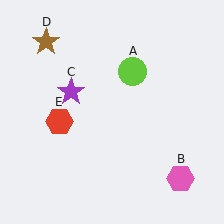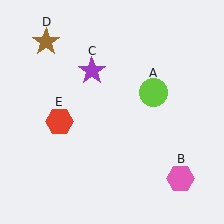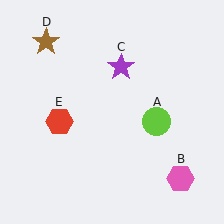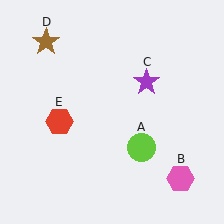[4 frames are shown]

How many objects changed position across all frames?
2 objects changed position: lime circle (object A), purple star (object C).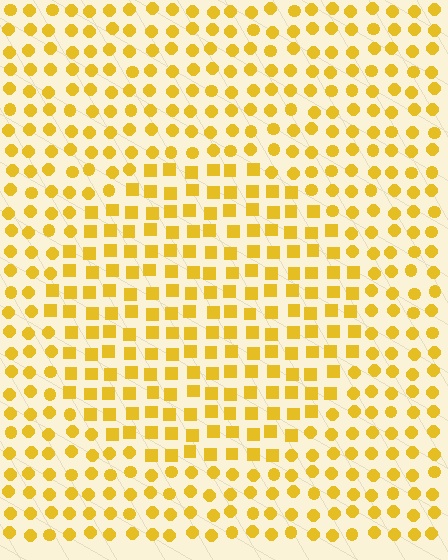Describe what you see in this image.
The image is filled with small yellow elements arranged in a uniform grid. A circle-shaped region contains squares, while the surrounding area contains circles. The boundary is defined purely by the change in element shape.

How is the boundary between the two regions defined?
The boundary is defined by a change in element shape: squares inside vs. circles outside. All elements share the same color and spacing.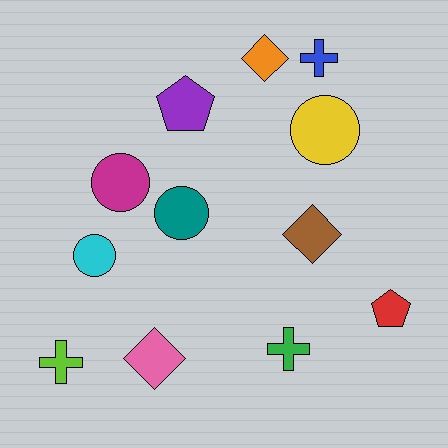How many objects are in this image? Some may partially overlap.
There are 12 objects.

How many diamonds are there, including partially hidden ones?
There are 3 diamonds.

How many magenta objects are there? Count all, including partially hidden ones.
There is 1 magenta object.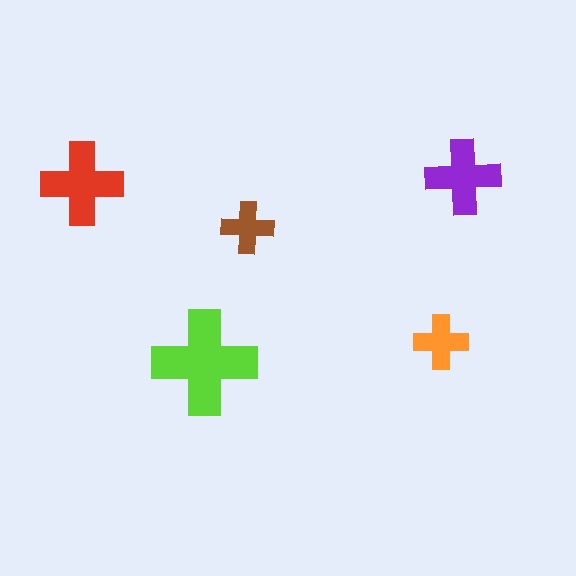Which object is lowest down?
The lime cross is bottommost.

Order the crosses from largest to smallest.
the lime one, the red one, the purple one, the orange one, the brown one.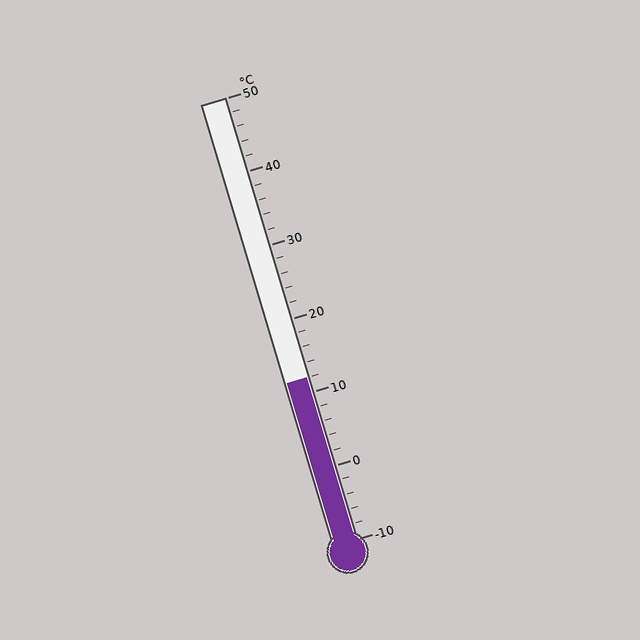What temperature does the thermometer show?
The thermometer shows approximately 12°C.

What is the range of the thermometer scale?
The thermometer scale ranges from -10°C to 50°C.